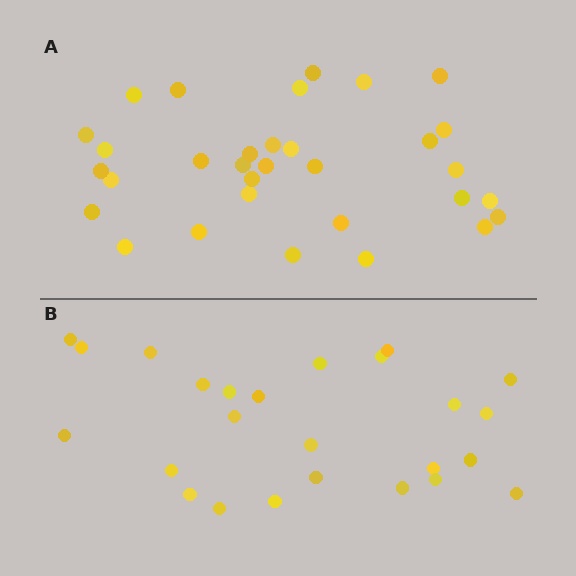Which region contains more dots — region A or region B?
Region A (the top region) has more dots.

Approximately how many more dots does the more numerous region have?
Region A has roughly 8 or so more dots than region B.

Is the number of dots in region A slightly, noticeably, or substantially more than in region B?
Region A has noticeably more, but not dramatically so. The ratio is roughly 1.3 to 1.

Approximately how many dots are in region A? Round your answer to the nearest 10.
About 30 dots. (The exact count is 32, which rounds to 30.)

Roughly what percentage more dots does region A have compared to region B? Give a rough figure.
About 30% more.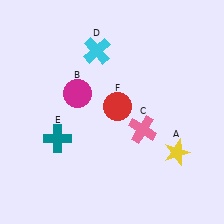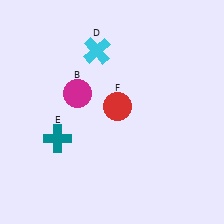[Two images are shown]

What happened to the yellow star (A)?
The yellow star (A) was removed in Image 2. It was in the bottom-right area of Image 1.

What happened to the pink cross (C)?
The pink cross (C) was removed in Image 2. It was in the bottom-right area of Image 1.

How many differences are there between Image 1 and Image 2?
There are 2 differences between the two images.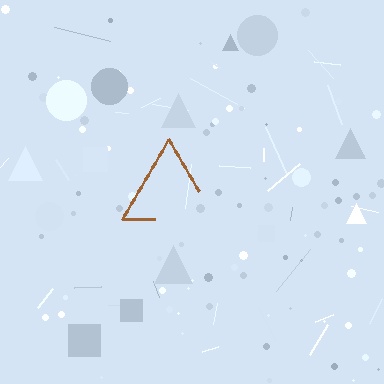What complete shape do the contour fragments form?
The contour fragments form a triangle.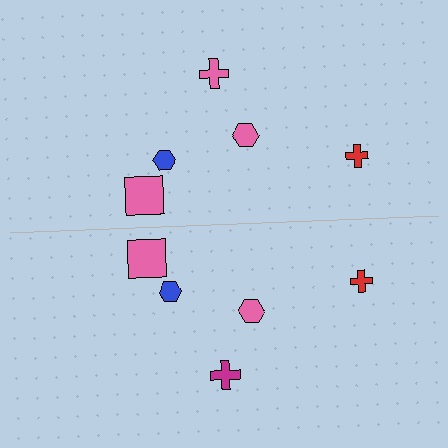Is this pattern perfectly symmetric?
No, the pattern is not perfectly symmetric. The magenta cross on the bottom side breaks the symmetry — its mirror counterpart is pink.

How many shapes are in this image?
There are 10 shapes in this image.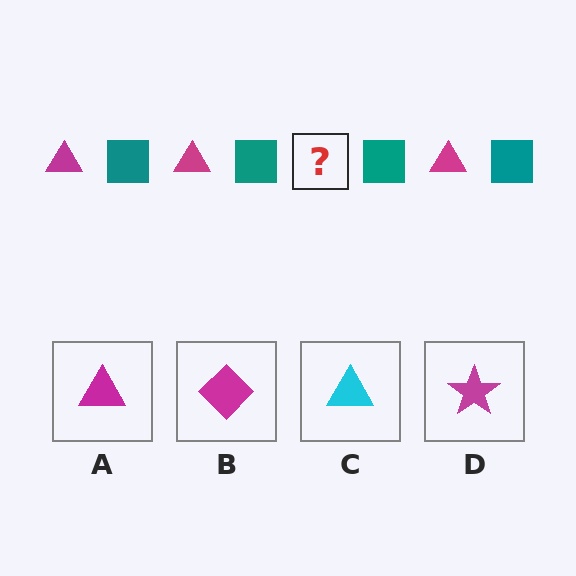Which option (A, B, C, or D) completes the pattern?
A.